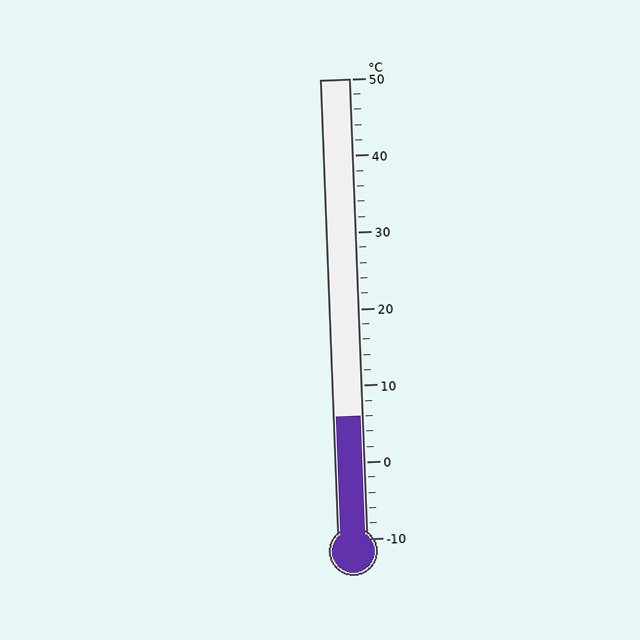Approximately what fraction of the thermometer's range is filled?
The thermometer is filled to approximately 25% of its range.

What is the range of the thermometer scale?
The thermometer scale ranges from -10°C to 50°C.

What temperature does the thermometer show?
The thermometer shows approximately 6°C.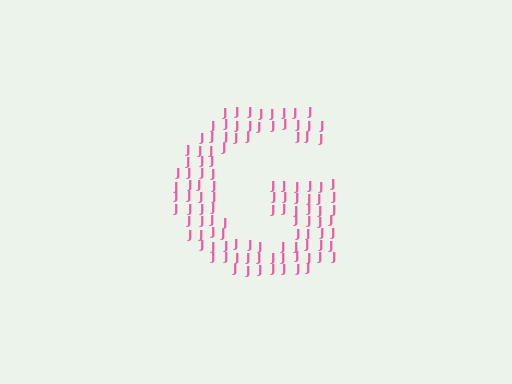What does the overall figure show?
The overall figure shows the letter G.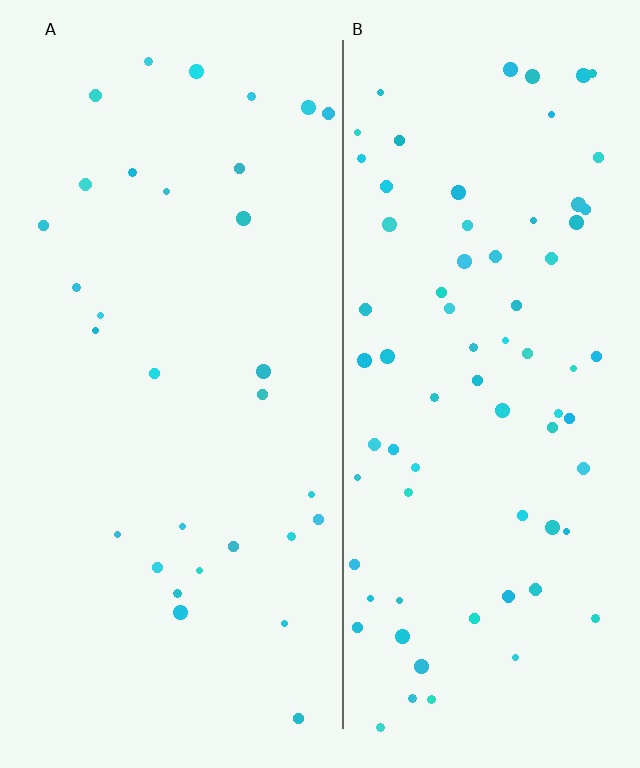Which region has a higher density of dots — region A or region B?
B (the right).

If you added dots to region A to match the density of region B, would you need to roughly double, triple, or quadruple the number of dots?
Approximately double.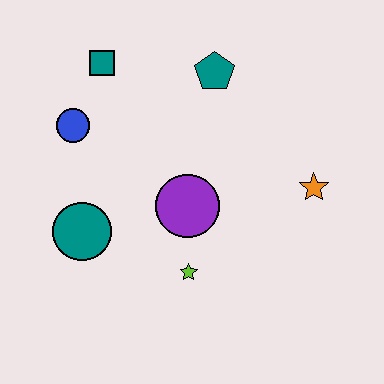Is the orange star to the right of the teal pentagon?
Yes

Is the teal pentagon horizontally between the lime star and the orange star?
Yes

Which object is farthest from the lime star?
The teal square is farthest from the lime star.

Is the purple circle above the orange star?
No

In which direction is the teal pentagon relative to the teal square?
The teal pentagon is to the right of the teal square.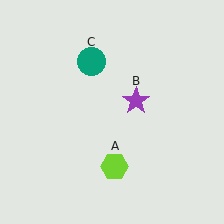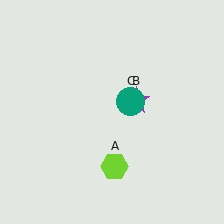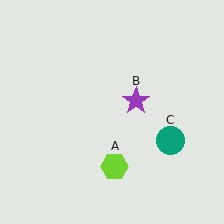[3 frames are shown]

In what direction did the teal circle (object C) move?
The teal circle (object C) moved down and to the right.